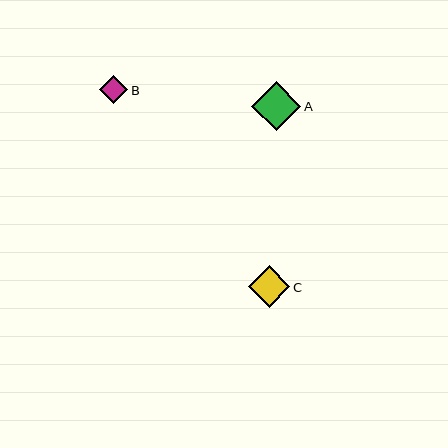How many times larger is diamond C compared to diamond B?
Diamond C is approximately 1.4 times the size of diamond B.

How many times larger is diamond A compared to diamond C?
Diamond A is approximately 1.2 times the size of diamond C.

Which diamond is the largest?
Diamond A is the largest with a size of approximately 49 pixels.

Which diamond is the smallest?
Diamond B is the smallest with a size of approximately 29 pixels.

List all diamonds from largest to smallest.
From largest to smallest: A, C, B.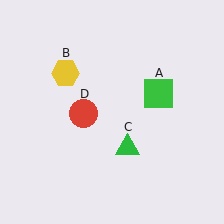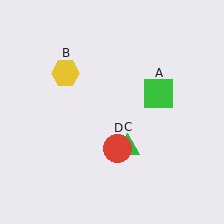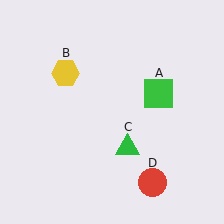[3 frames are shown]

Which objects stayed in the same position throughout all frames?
Green square (object A) and yellow hexagon (object B) and green triangle (object C) remained stationary.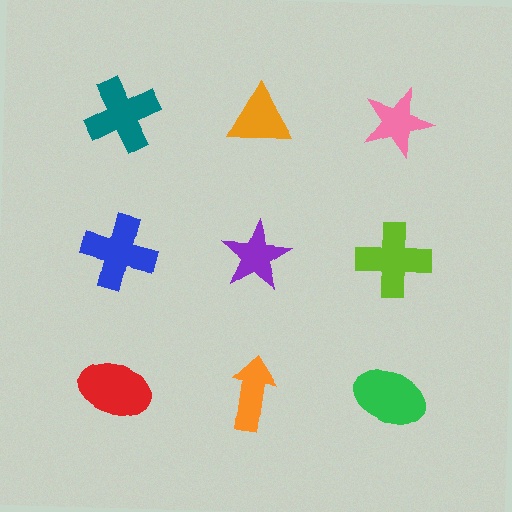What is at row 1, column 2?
An orange triangle.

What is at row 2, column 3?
A lime cross.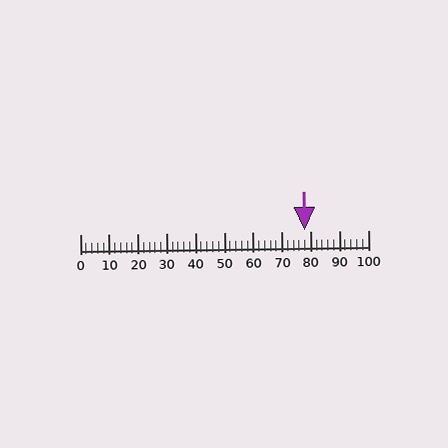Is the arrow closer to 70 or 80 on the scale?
The arrow is closer to 80.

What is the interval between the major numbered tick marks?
The major tick marks are spaced 10 units apart.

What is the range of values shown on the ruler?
The ruler shows values from 0 to 100.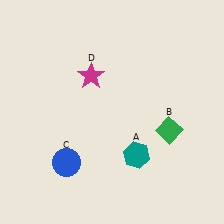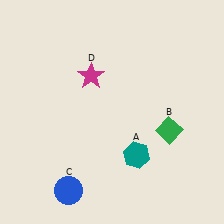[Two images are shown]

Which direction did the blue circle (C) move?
The blue circle (C) moved down.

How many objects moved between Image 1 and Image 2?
1 object moved between the two images.